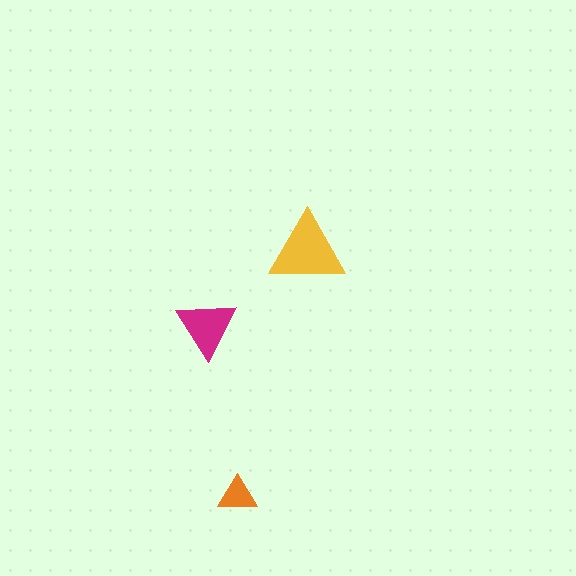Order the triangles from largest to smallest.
the yellow one, the magenta one, the orange one.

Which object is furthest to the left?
The magenta triangle is leftmost.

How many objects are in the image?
There are 3 objects in the image.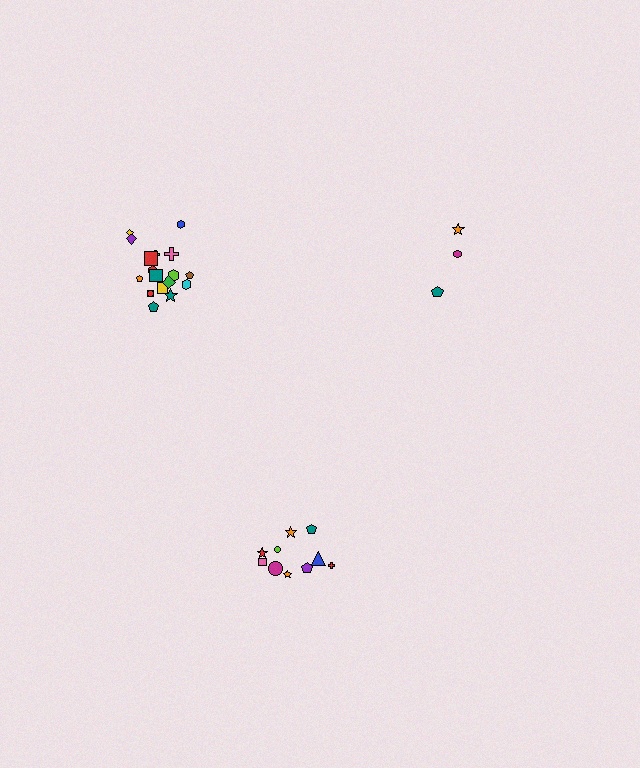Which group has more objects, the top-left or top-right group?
The top-left group.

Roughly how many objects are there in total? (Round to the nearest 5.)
Roughly 30 objects in total.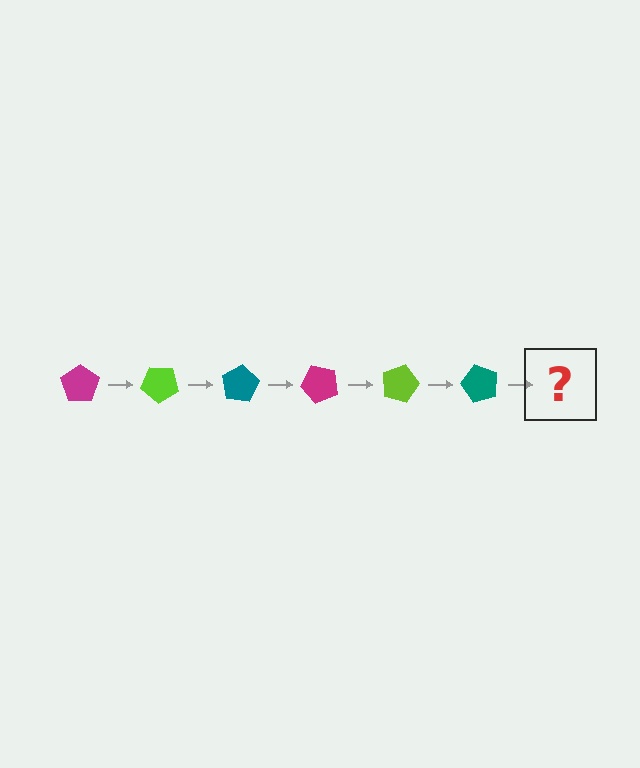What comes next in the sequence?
The next element should be a magenta pentagon, rotated 240 degrees from the start.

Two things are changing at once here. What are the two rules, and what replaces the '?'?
The two rules are that it rotates 40 degrees each step and the color cycles through magenta, lime, and teal. The '?' should be a magenta pentagon, rotated 240 degrees from the start.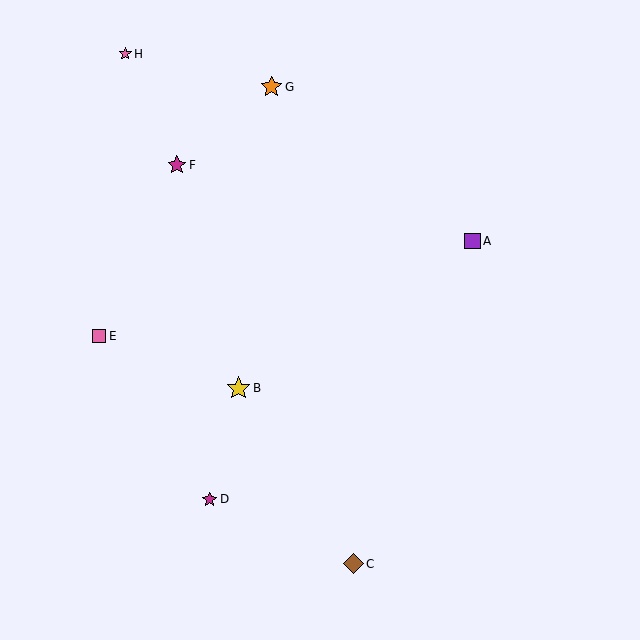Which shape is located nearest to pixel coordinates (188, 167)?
The magenta star (labeled F) at (177, 165) is nearest to that location.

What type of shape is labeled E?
Shape E is a pink square.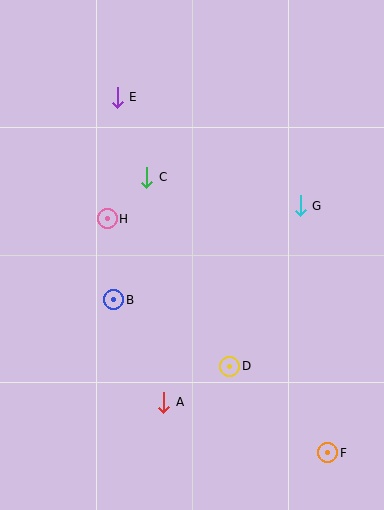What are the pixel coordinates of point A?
Point A is at (164, 402).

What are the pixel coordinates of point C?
Point C is at (147, 177).